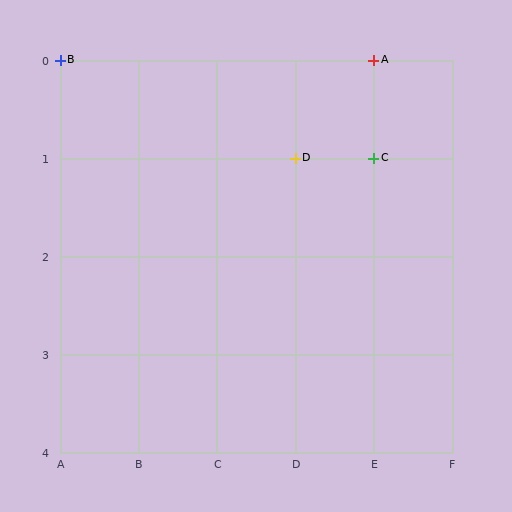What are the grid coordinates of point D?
Point D is at grid coordinates (D, 1).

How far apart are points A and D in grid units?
Points A and D are 1 column and 1 row apart (about 1.4 grid units diagonally).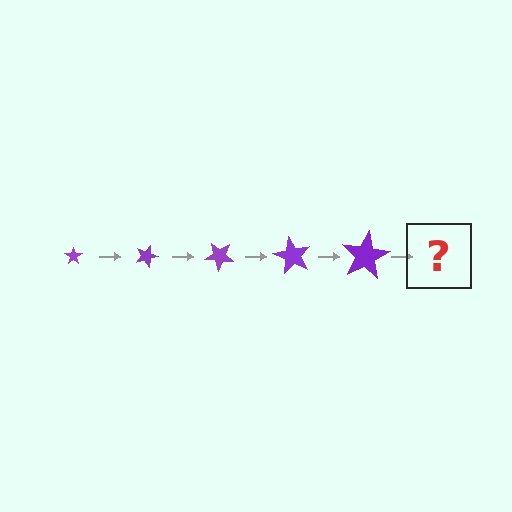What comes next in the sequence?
The next element should be a star, larger than the previous one and rotated 100 degrees from the start.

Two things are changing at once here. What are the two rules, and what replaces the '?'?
The two rules are that the star grows larger each step and it rotates 20 degrees each step. The '?' should be a star, larger than the previous one and rotated 100 degrees from the start.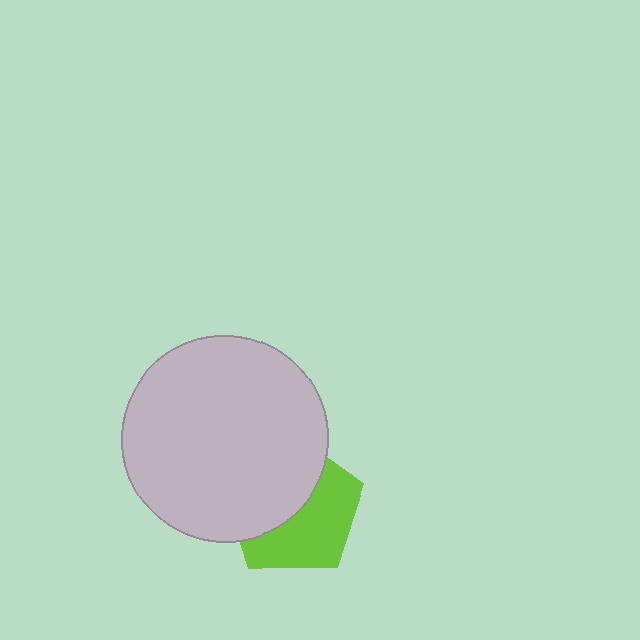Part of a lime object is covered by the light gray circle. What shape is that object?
It is a pentagon.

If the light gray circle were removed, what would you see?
You would see the complete lime pentagon.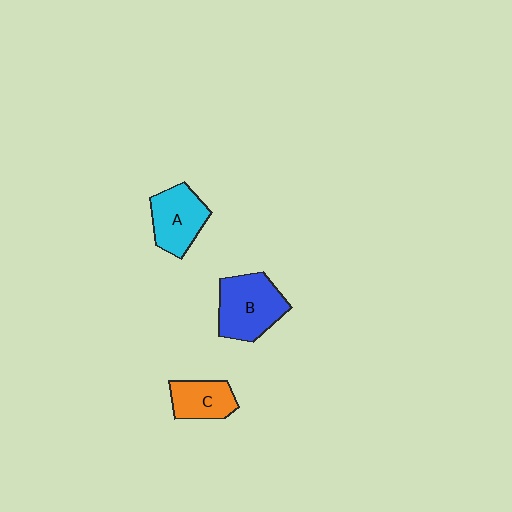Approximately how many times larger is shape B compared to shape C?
Approximately 1.6 times.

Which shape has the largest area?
Shape B (blue).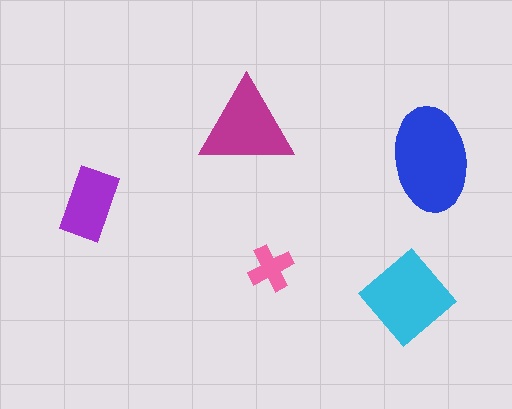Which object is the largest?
The blue ellipse.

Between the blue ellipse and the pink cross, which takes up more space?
The blue ellipse.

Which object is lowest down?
The cyan diamond is bottommost.